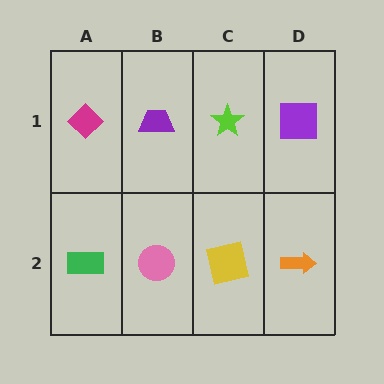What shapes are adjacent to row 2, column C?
A lime star (row 1, column C), a pink circle (row 2, column B), an orange arrow (row 2, column D).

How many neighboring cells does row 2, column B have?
3.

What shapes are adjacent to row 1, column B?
A pink circle (row 2, column B), a magenta diamond (row 1, column A), a lime star (row 1, column C).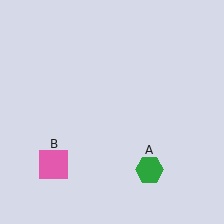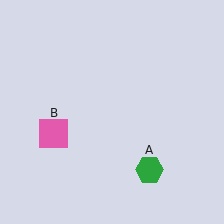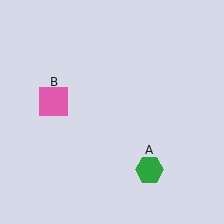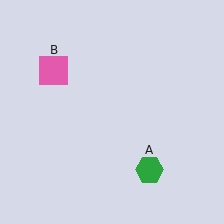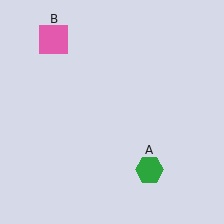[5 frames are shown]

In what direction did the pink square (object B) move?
The pink square (object B) moved up.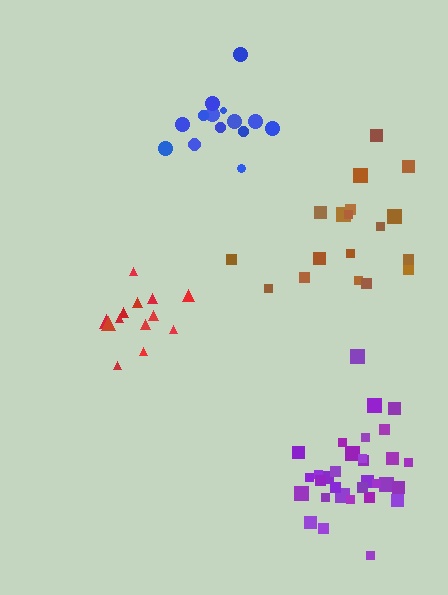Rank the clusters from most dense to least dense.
purple, red, blue, brown.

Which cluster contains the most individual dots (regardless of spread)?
Purple (32).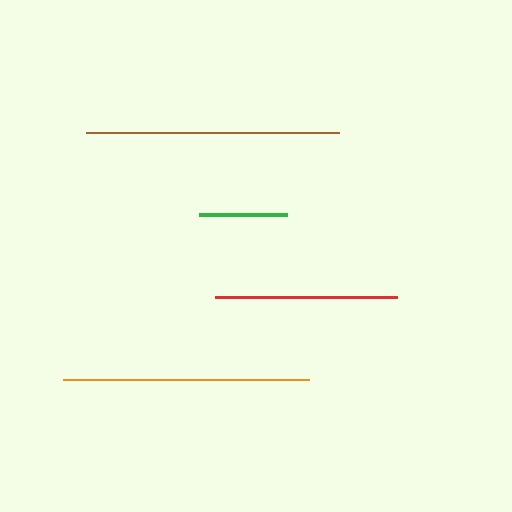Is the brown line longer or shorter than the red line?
The brown line is longer than the red line.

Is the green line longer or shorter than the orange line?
The orange line is longer than the green line.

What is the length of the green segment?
The green segment is approximately 88 pixels long.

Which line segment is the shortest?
The green line is the shortest at approximately 88 pixels.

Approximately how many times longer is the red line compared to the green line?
The red line is approximately 2.1 times the length of the green line.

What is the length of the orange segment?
The orange segment is approximately 246 pixels long.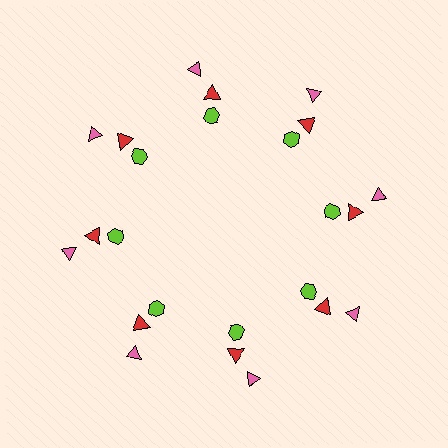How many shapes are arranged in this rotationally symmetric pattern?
There are 24 shapes, arranged in 8 groups of 3.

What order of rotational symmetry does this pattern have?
This pattern has 8-fold rotational symmetry.